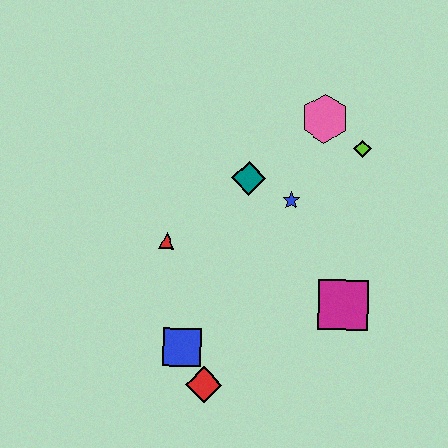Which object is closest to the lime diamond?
The pink hexagon is closest to the lime diamond.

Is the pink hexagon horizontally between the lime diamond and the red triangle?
Yes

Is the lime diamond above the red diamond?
Yes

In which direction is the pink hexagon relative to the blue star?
The pink hexagon is above the blue star.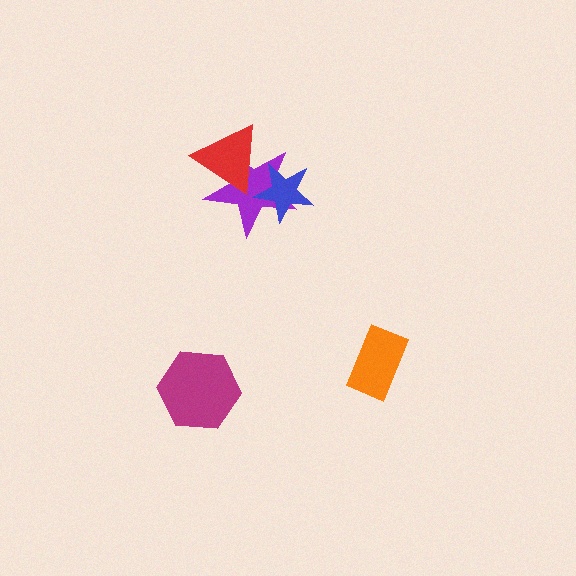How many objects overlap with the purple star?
2 objects overlap with the purple star.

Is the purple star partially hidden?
Yes, it is partially covered by another shape.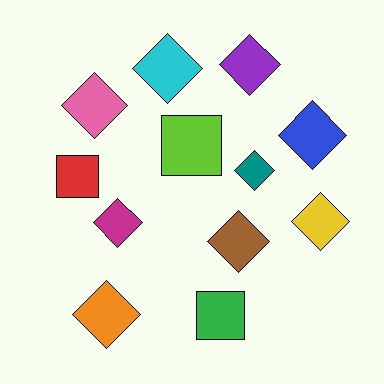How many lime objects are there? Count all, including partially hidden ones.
There is 1 lime object.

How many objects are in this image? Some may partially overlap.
There are 12 objects.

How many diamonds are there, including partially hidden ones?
There are 9 diamonds.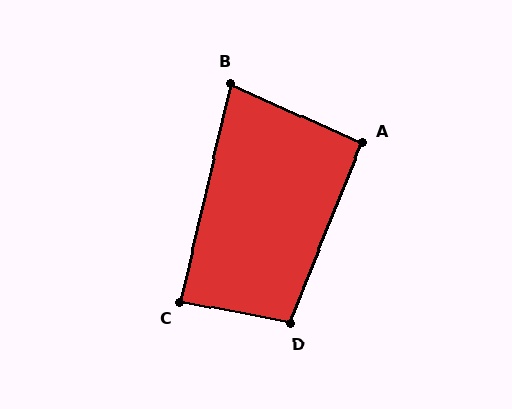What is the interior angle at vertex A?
Approximately 92 degrees (approximately right).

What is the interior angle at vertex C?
Approximately 88 degrees (approximately right).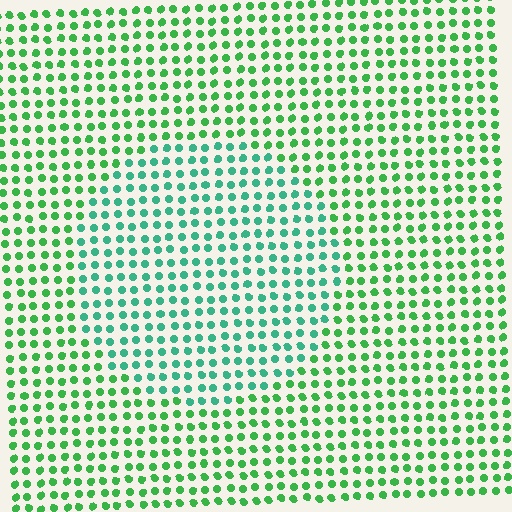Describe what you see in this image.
The image is filled with small green elements in a uniform arrangement. A circle-shaped region is visible where the elements are tinted to a slightly different hue, forming a subtle color boundary.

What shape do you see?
I see a circle.